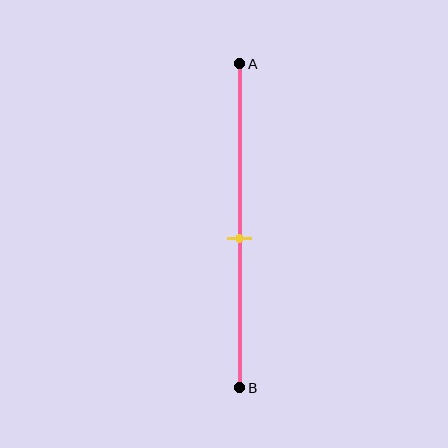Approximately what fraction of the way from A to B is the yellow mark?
The yellow mark is approximately 55% of the way from A to B.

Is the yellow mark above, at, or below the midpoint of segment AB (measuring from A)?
The yellow mark is below the midpoint of segment AB.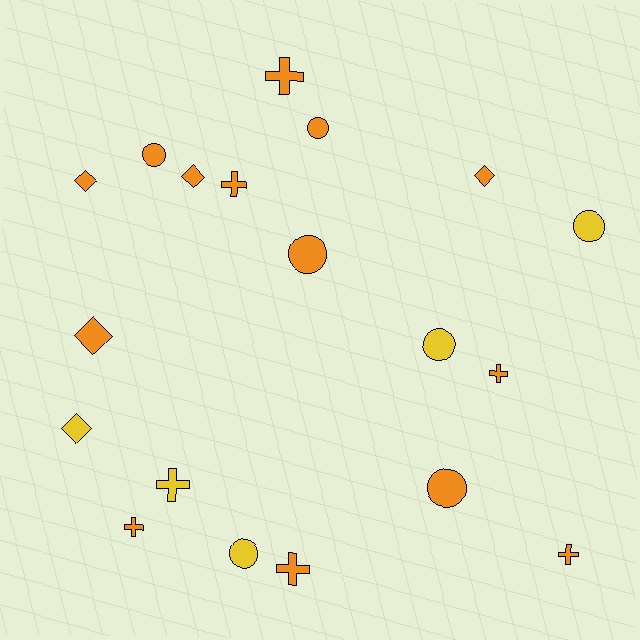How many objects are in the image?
There are 19 objects.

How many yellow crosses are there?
There is 1 yellow cross.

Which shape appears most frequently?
Cross, with 7 objects.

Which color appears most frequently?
Orange, with 14 objects.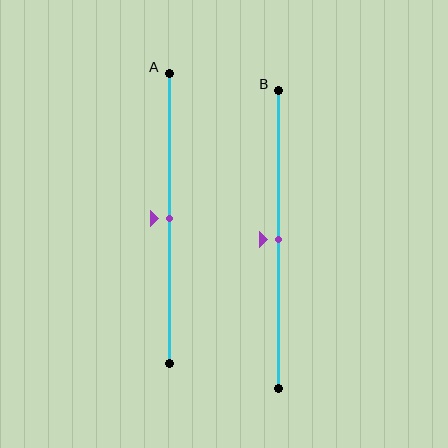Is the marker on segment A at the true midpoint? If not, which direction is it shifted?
Yes, the marker on segment A is at the true midpoint.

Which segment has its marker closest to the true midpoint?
Segment A has its marker closest to the true midpoint.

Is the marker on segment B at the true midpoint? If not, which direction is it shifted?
Yes, the marker on segment B is at the true midpoint.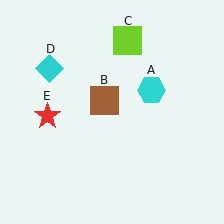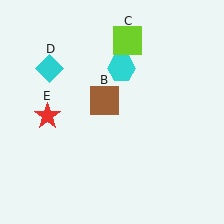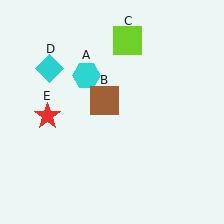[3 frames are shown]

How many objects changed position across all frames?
1 object changed position: cyan hexagon (object A).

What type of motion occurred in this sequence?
The cyan hexagon (object A) rotated counterclockwise around the center of the scene.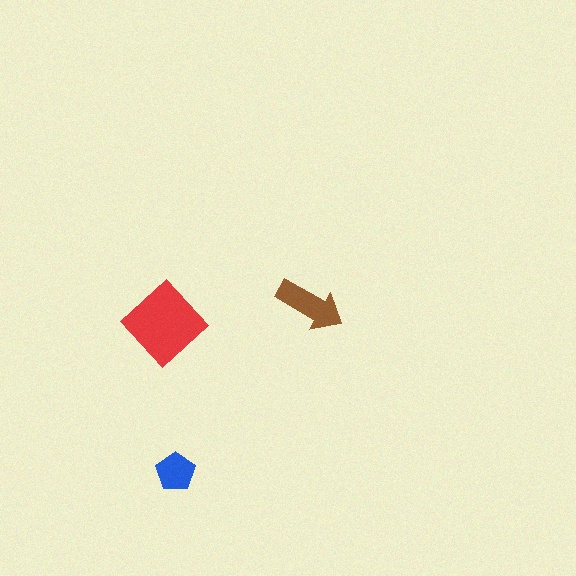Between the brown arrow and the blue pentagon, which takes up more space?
The brown arrow.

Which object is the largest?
The red diamond.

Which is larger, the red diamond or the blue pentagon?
The red diamond.